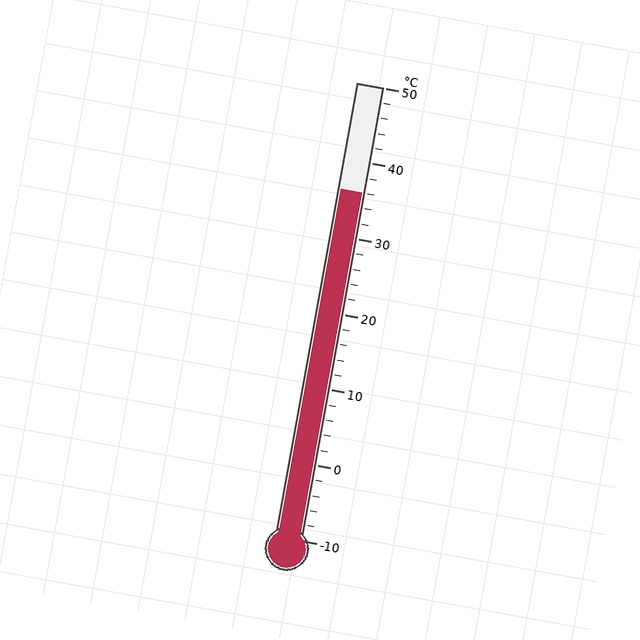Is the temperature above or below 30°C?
The temperature is above 30°C.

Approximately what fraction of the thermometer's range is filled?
The thermometer is filled to approximately 75% of its range.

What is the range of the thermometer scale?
The thermometer scale ranges from -10°C to 50°C.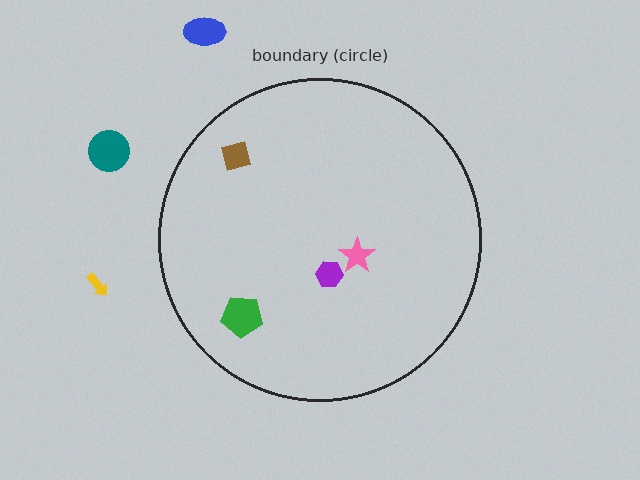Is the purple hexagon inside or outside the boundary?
Inside.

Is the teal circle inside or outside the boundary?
Outside.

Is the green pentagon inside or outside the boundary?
Inside.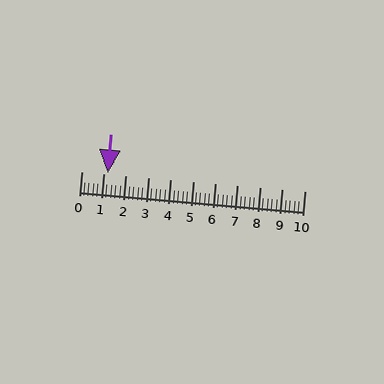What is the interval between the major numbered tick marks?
The major tick marks are spaced 1 units apart.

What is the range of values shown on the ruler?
The ruler shows values from 0 to 10.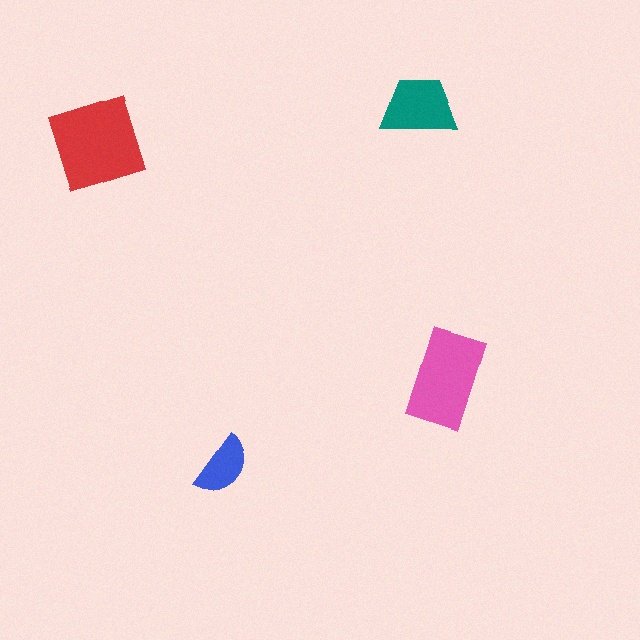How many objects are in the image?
There are 4 objects in the image.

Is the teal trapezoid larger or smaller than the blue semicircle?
Larger.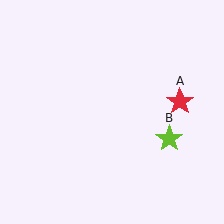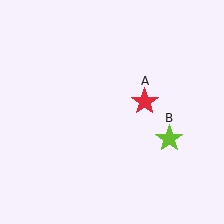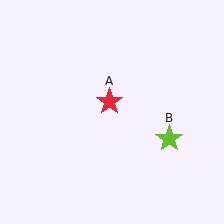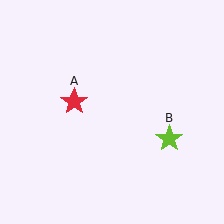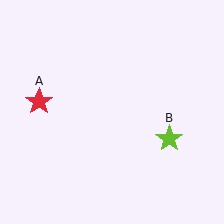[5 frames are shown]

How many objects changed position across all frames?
1 object changed position: red star (object A).